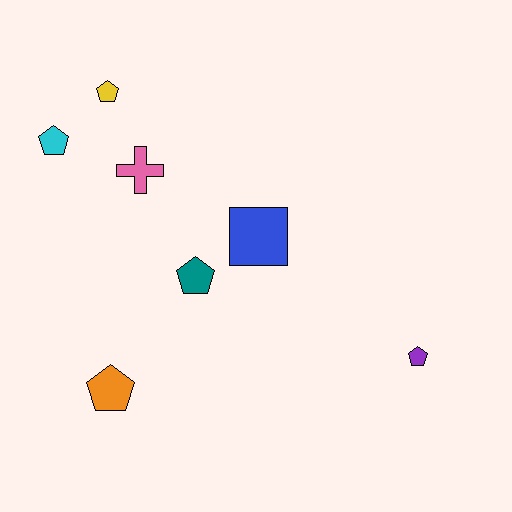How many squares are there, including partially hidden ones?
There is 1 square.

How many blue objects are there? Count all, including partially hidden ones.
There is 1 blue object.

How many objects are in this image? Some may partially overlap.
There are 7 objects.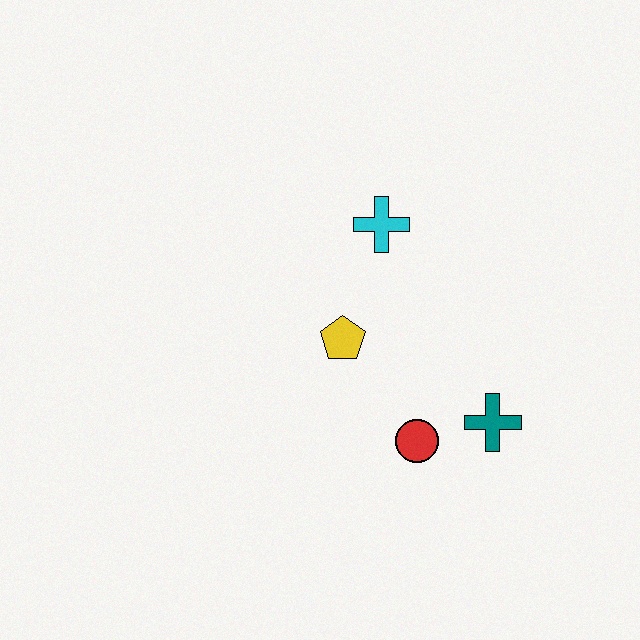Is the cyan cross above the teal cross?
Yes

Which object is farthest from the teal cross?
The cyan cross is farthest from the teal cross.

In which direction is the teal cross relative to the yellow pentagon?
The teal cross is to the right of the yellow pentagon.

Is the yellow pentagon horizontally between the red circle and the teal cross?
No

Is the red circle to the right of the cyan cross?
Yes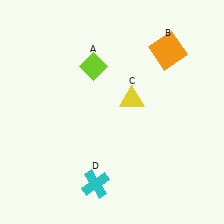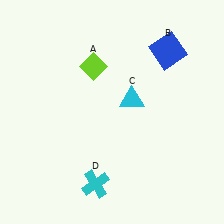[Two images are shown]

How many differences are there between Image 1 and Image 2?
There are 2 differences between the two images.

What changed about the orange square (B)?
In Image 1, B is orange. In Image 2, it changed to blue.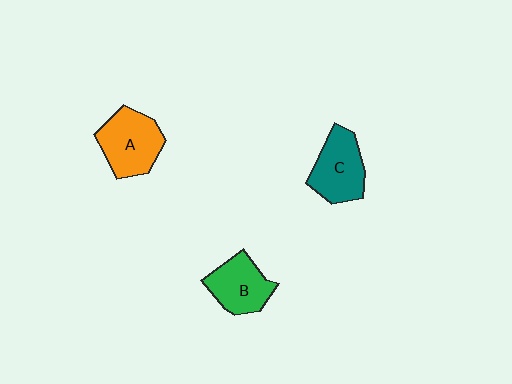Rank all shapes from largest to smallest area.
From largest to smallest: A (orange), C (teal), B (green).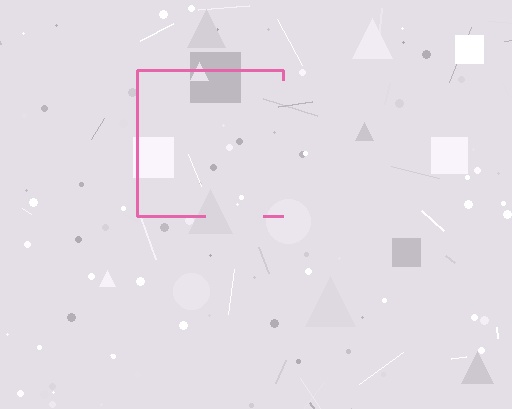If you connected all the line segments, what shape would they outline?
They would outline a square.